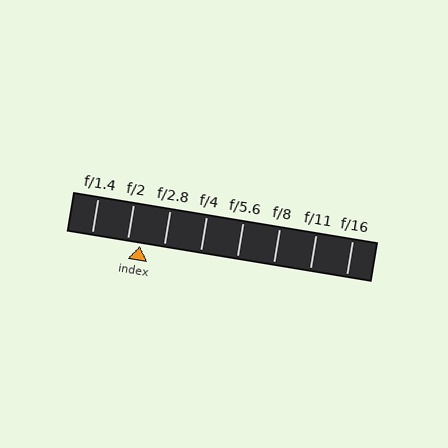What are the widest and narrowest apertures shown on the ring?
The widest aperture shown is f/1.4 and the narrowest is f/16.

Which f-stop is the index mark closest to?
The index mark is closest to f/2.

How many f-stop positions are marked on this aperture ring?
There are 8 f-stop positions marked.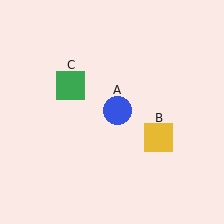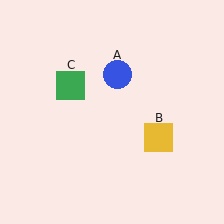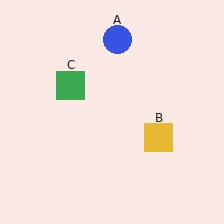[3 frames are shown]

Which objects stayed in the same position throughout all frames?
Yellow square (object B) and green square (object C) remained stationary.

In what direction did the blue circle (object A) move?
The blue circle (object A) moved up.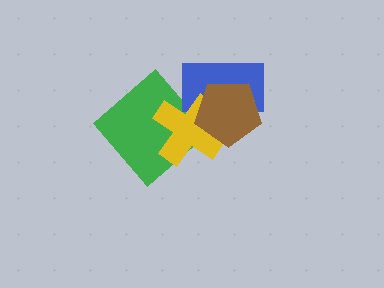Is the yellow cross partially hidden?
Yes, it is partially covered by another shape.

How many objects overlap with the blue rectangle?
2 objects overlap with the blue rectangle.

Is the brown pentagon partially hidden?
No, no other shape covers it.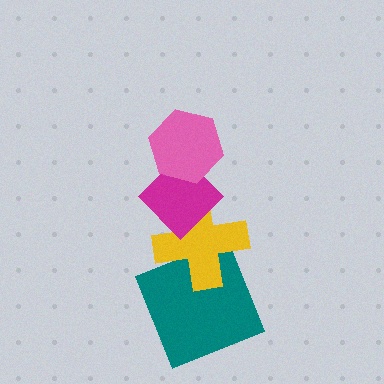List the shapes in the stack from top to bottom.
From top to bottom: the pink hexagon, the magenta diamond, the yellow cross, the teal square.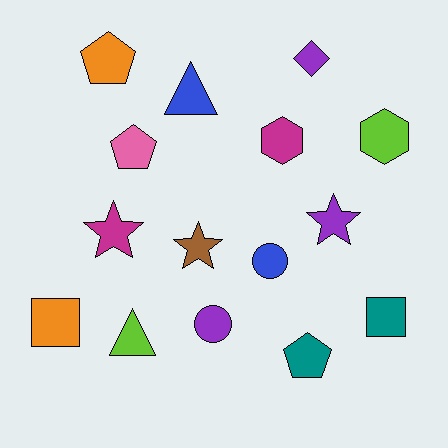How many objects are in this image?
There are 15 objects.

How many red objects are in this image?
There are no red objects.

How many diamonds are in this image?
There is 1 diamond.